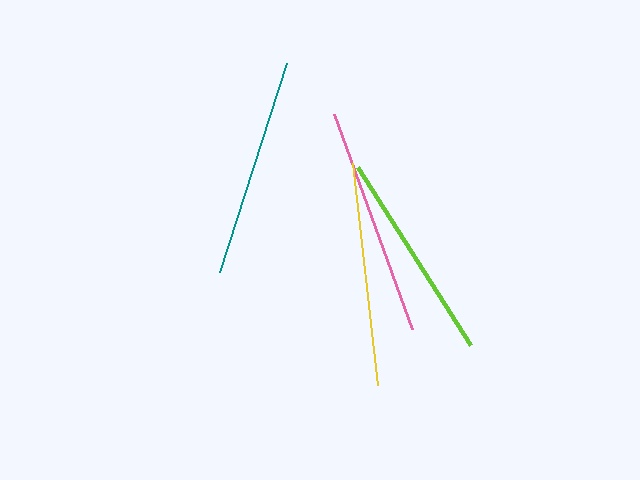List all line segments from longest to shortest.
From longest to shortest: pink, yellow, teal, lime.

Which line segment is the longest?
The pink line is the longest at approximately 229 pixels.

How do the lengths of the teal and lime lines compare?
The teal and lime lines are approximately the same length.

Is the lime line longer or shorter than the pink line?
The pink line is longer than the lime line.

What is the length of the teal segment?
The teal segment is approximately 220 pixels long.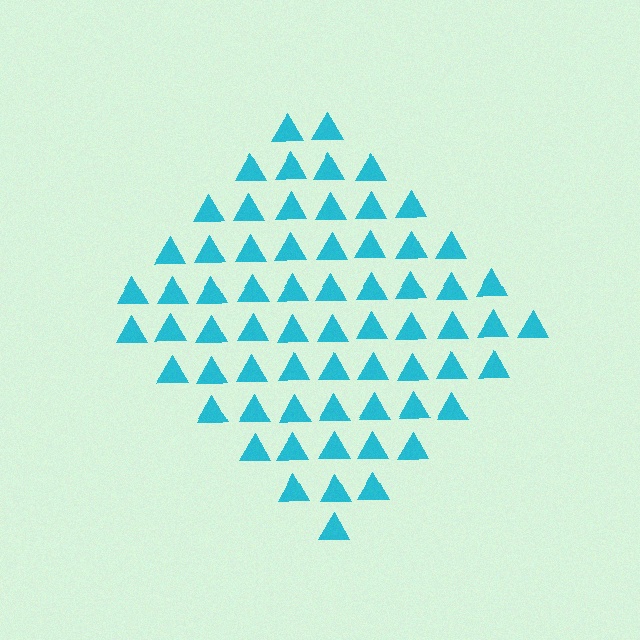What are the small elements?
The small elements are triangles.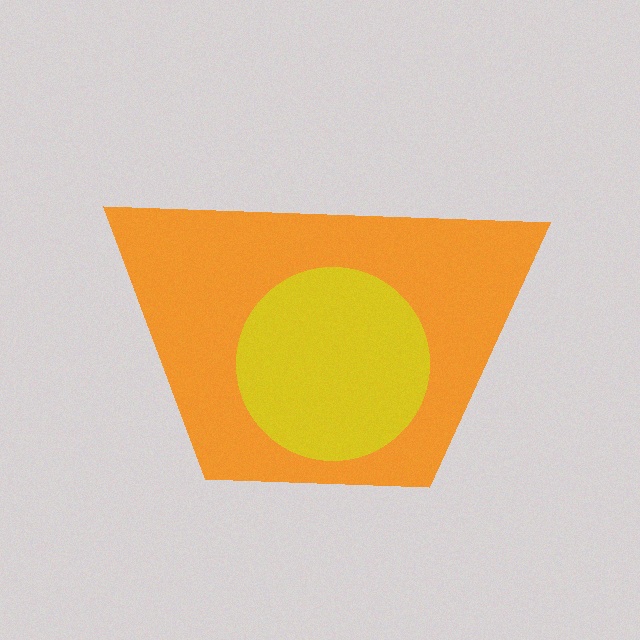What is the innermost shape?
The yellow circle.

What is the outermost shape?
The orange trapezoid.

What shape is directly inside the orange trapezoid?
The yellow circle.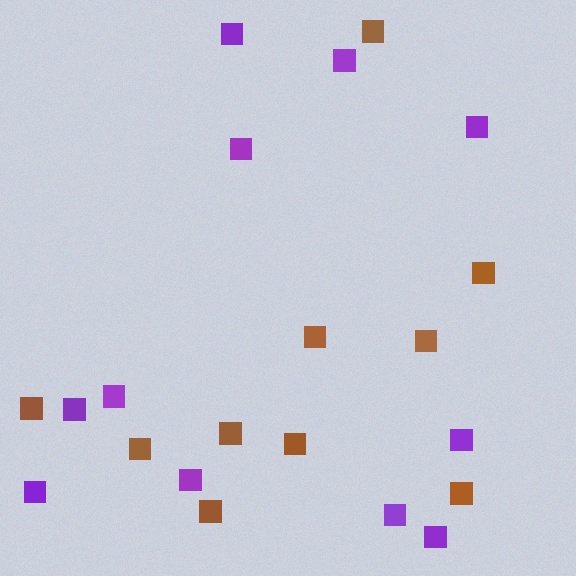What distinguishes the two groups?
There are 2 groups: one group of purple squares (11) and one group of brown squares (10).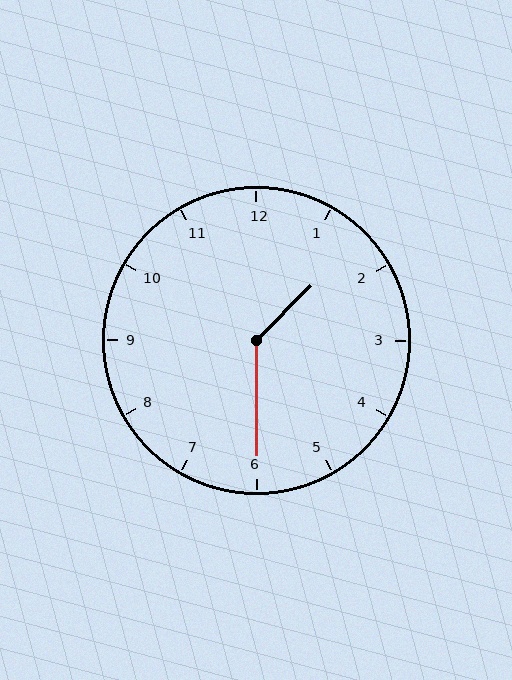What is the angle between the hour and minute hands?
Approximately 135 degrees.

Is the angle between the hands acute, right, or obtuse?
It is obtuse.